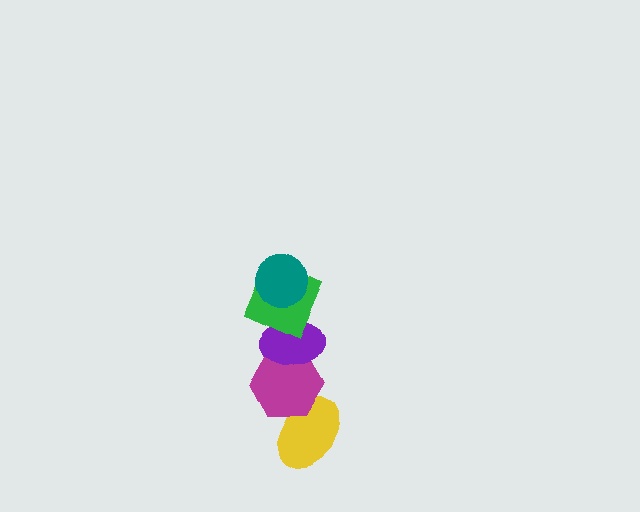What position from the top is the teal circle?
The teal circle is 1st from the top.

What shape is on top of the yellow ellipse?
The magenta hexagon is on top of the yellow ellipse.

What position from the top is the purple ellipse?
The purple ellipse is 3rd from the top.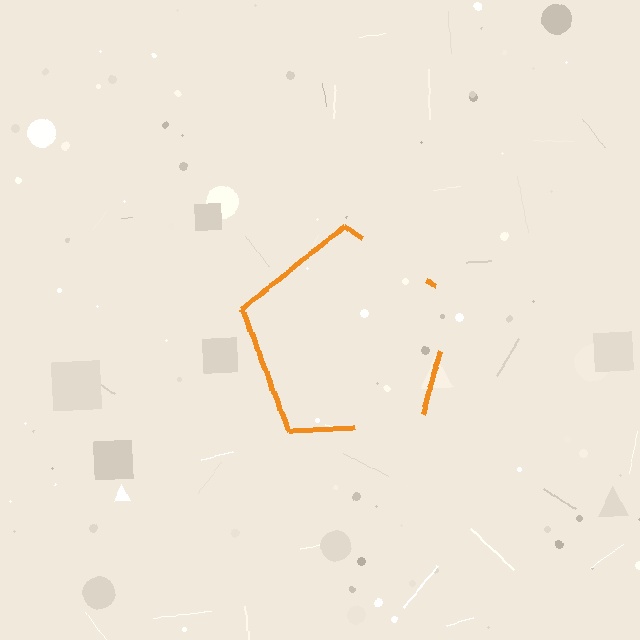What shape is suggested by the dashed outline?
The dashed outline suggests a pentagon.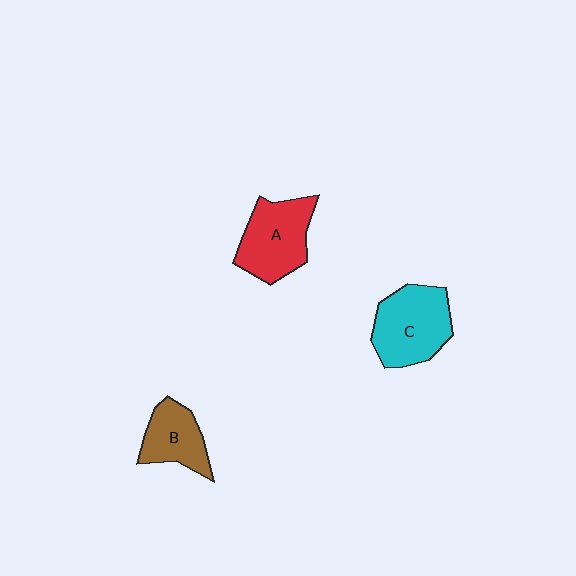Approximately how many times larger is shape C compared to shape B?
Approximately 1.5 times.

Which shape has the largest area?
Shape C (cyan).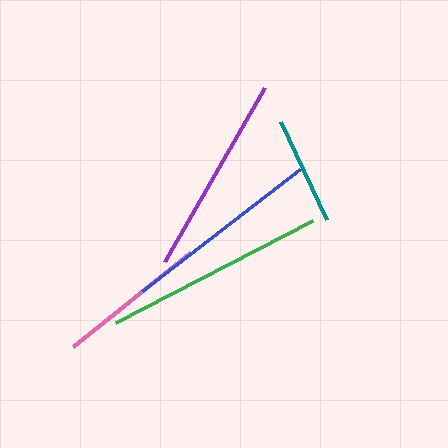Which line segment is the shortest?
The teal line is the shortest at approximately 107 pixels.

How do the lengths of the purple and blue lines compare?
The purple and blue lines are approximately the same length.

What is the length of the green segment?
The green segment is approximately 222 pixels long.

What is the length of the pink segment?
The pink segment is approximately 151 pixels long.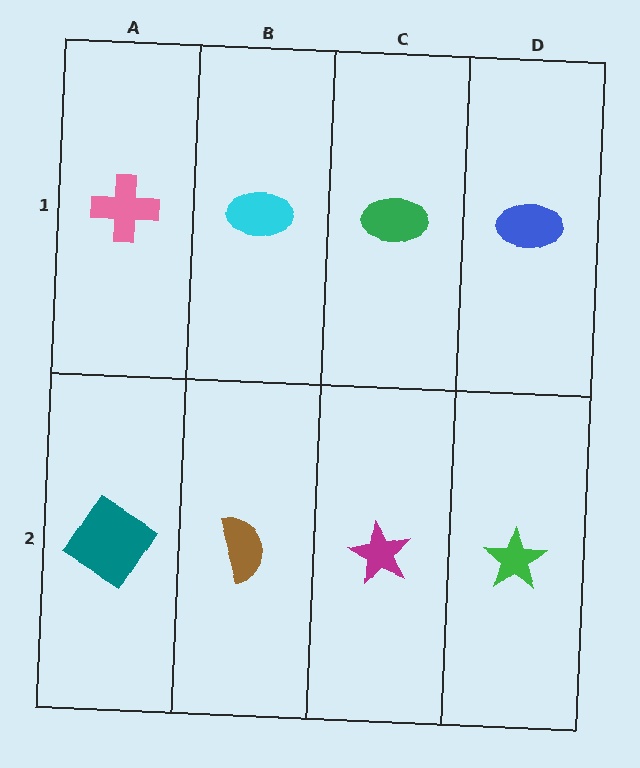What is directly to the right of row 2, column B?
A magenta star.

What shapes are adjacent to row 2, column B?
A cyan ellipse (row 1, column B), a teal diamond (row 2, column A), a magenta star (row 2, column C).